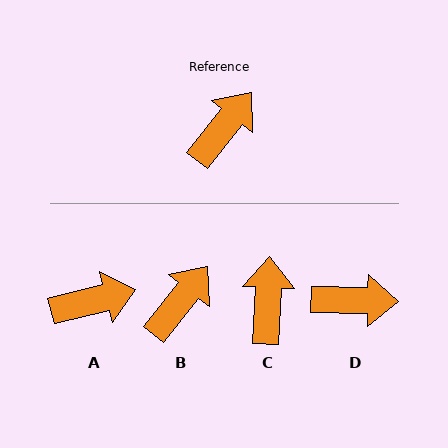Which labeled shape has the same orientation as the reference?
B.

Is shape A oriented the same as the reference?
No, it is off by about 38 degrees.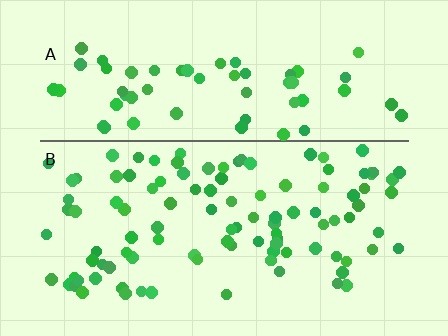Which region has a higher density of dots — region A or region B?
B (the bottom).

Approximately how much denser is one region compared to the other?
Approximately 1.6× — region B over region A.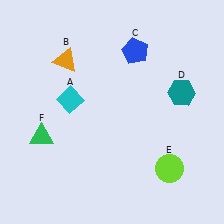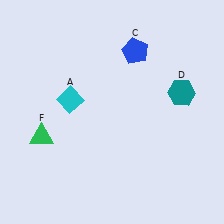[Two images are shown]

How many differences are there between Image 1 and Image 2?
There are 2 differences between the two images.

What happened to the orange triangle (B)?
The orange triangle (B) was removed in Image 2. It was in the top-left area of Image 1.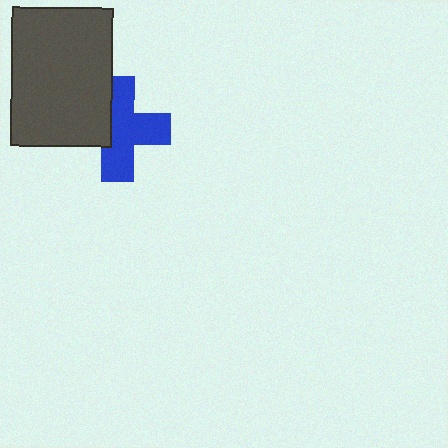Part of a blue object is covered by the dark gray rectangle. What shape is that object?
It is a cross.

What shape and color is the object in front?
The object in front is a dark gray rectangle.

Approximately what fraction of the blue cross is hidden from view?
Roughly 34% of the blue cross is hidden behind the dark gray rectangle.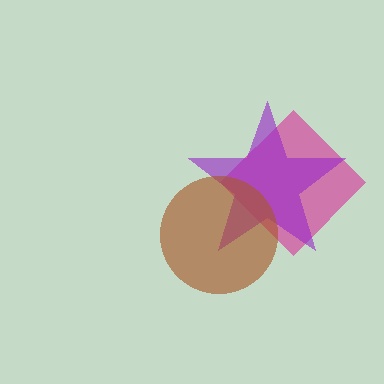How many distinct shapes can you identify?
There are 3 distinct shapes: a magenta diamond, a purple star, a brown circle.